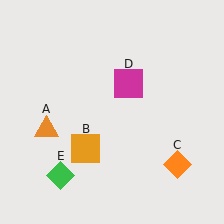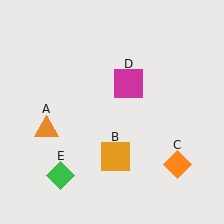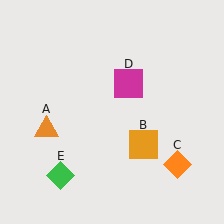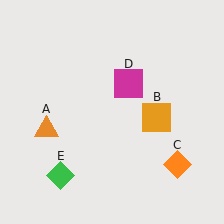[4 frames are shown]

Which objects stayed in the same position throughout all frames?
Orange triangle (object A) and orange diamond (object C) and magenta square (object D) and green diamond (object E) remained stationary.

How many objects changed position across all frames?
1 object changed position: orange square (object B).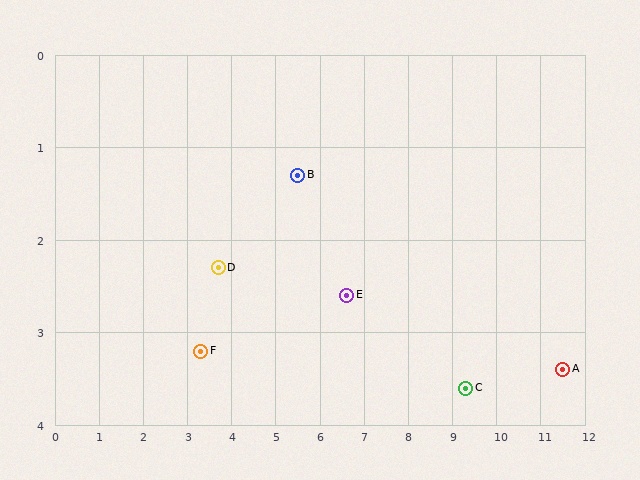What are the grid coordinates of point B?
Point B is at approximately (5.5, 1.3).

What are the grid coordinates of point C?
Point C is at approximately (9.3, 3.6).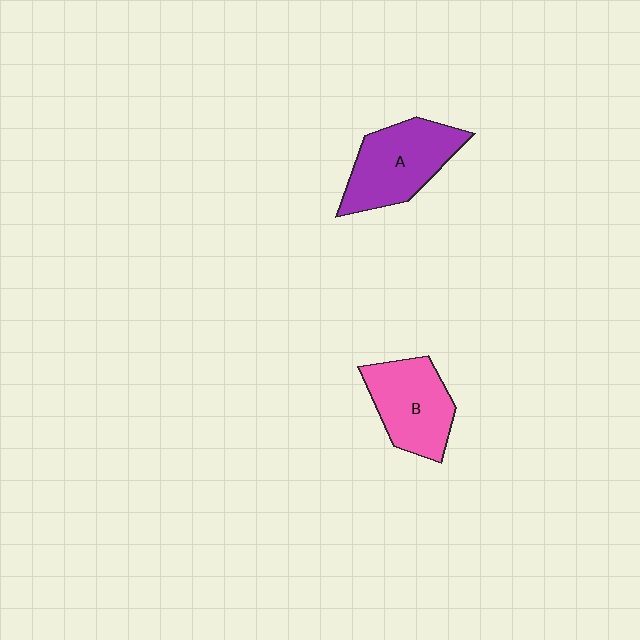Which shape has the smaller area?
Shape B (pink).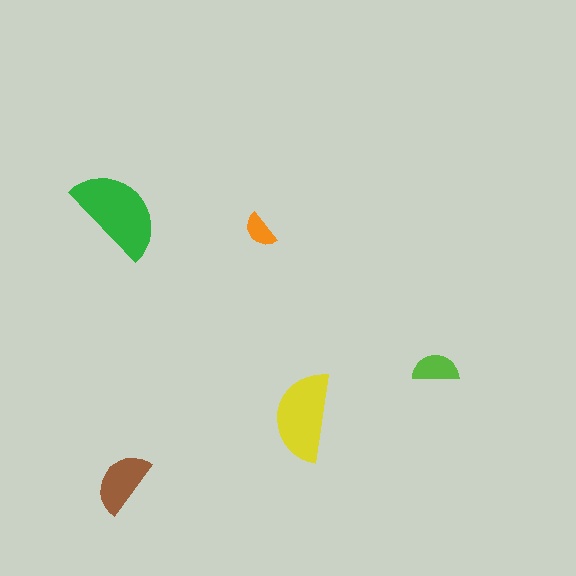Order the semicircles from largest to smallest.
the green one, the yellow one, the brown one, the lime one, the orange one.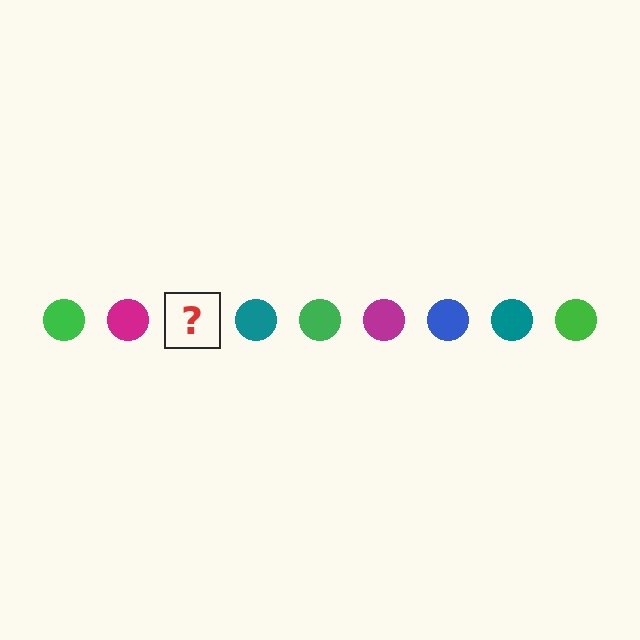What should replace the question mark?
The question mark should be replaced with a blue circle.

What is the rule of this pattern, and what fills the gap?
The rule is that the pattern cycles through green, magenta, blue, teal circles. The gap should be filled with a blue circle.